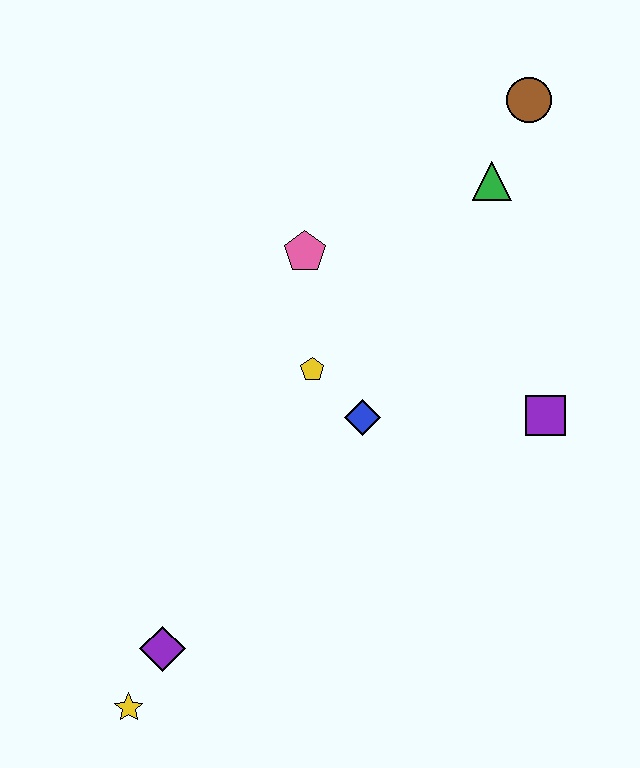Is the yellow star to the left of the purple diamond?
Yes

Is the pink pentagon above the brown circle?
No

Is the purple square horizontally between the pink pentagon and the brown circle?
No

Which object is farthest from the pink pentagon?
The yellow star is farthest from the pink pentagon.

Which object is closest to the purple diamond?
The yellow star is closest to the purple diamond.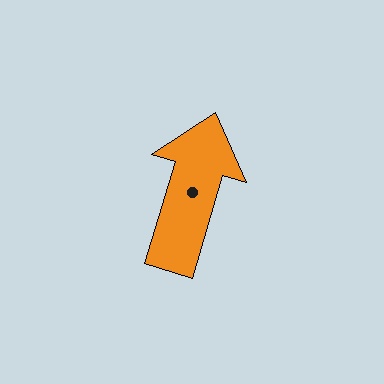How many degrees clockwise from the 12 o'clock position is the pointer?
Approximately 17 degrees.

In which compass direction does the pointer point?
North.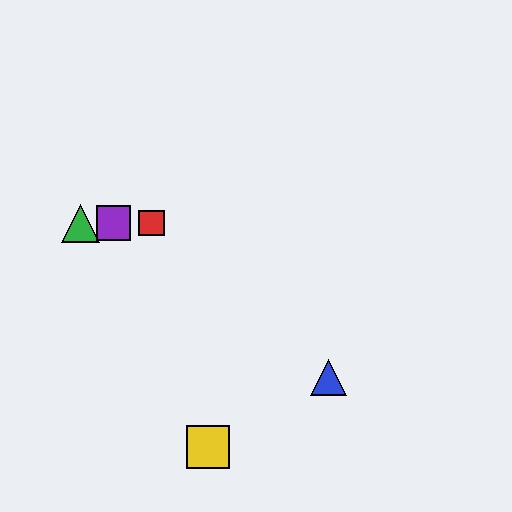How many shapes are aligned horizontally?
3 shapes (the red square, the green triangle, the purple square) are aligned horizontally.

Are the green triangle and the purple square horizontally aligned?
Yes, both are at y≈223.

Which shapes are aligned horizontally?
The red square, the green triangle, the purple square are aligned horizontally.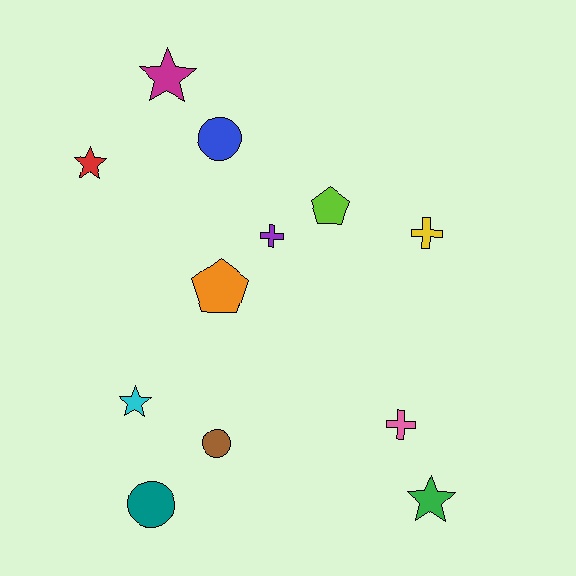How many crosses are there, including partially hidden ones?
There are 3 crosses.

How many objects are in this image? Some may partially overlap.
There are 12 objects.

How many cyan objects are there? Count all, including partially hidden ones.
There is 1 cyan object.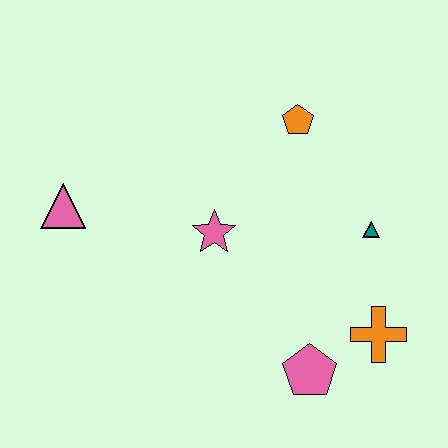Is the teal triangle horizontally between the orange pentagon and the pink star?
No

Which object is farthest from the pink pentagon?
The pink triangle is farthest from the pink pentagon.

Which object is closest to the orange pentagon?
The teal triangle is closest to the orange pentagon.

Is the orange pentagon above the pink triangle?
Yes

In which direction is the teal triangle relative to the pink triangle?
The teal triangle is to the right of the pink triangle.